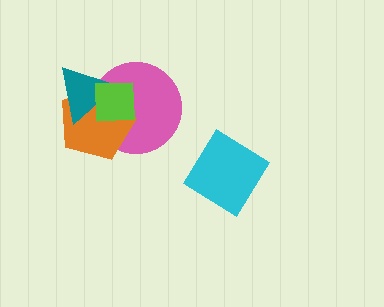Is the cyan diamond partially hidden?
No, no other shape covers it.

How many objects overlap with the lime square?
3 objects overlap with the lime square.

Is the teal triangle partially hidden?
Yes, it is partially covered by another shape.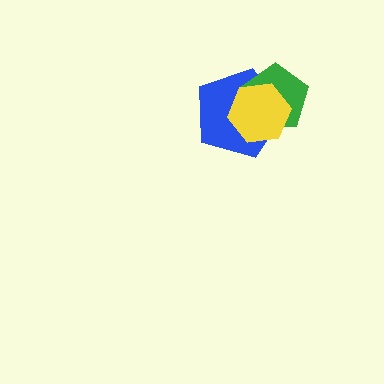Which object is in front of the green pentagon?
The yellow hexagon is in front of the green pentagon.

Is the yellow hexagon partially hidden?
No, no other shape covers it.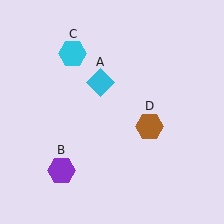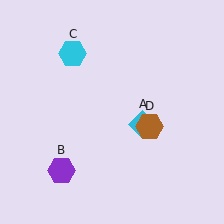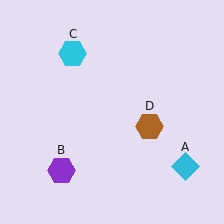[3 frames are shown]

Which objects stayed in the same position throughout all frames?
Purple hexagon (object B) and cyan hexagon (object C) and brown hexagon (object D) remained stationary.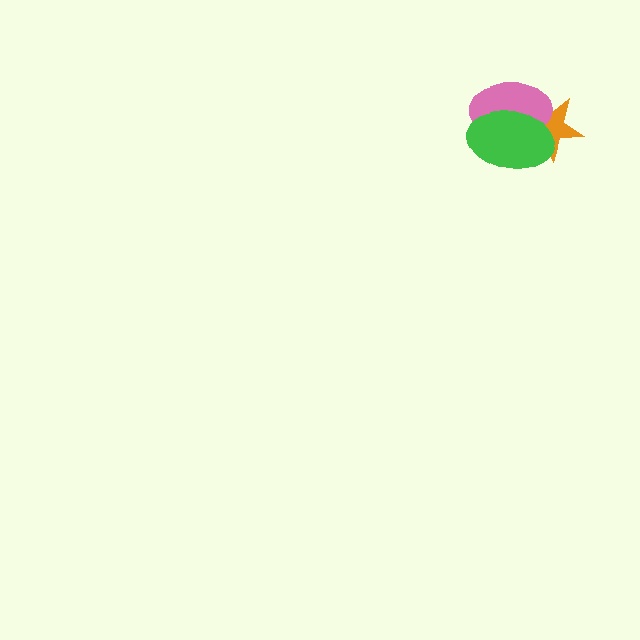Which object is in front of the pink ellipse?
The green ellipse is in front of the pink ellipse.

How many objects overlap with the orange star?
2 objects overlap with the orange star.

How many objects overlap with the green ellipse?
2 objects overlap with the green ellipse.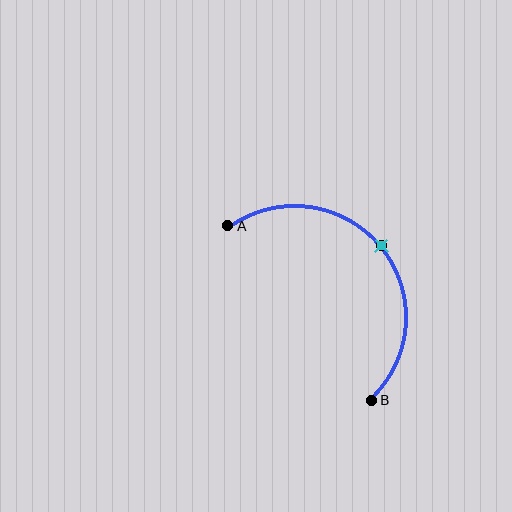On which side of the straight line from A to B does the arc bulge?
The arc bulges above and to the right of the straight line connecting A and B.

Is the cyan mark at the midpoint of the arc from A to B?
Yes. The cyan mark lies on the arc at equal arc-length from both A and B — it is the arc midpoint.